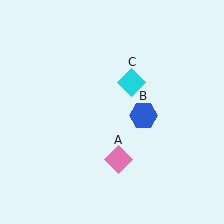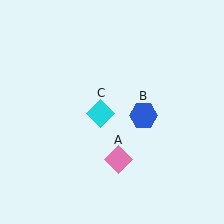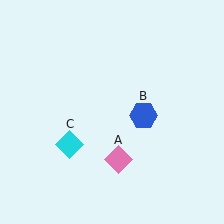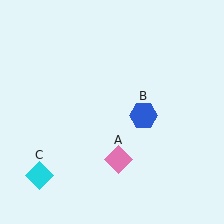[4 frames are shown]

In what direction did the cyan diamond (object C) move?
The cyan diamond (object C) moved down and to the left.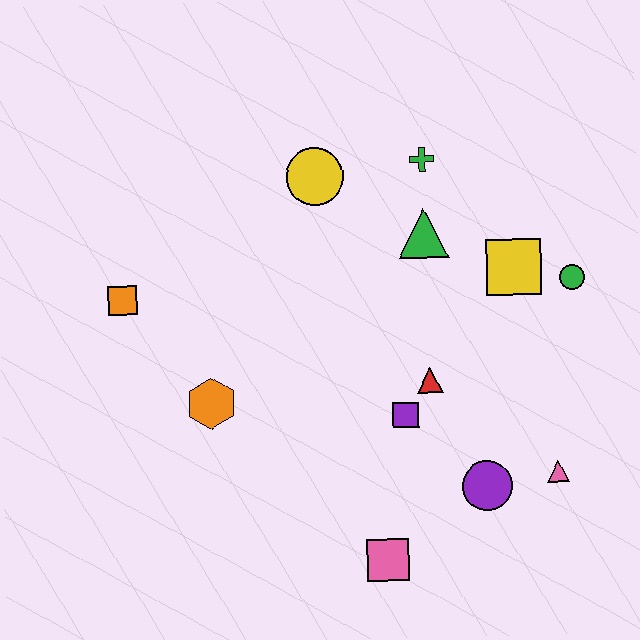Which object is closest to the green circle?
The yellow square is closest to the green circle.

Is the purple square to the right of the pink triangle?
No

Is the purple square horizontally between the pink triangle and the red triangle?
No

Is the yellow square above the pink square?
Yes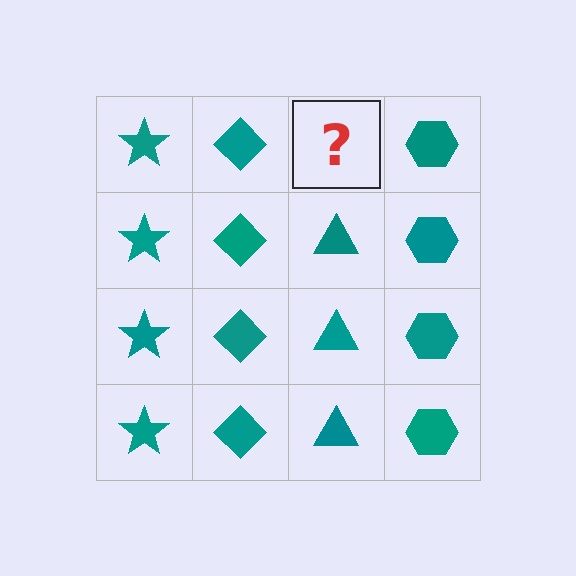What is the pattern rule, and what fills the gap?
The rule is that each column has a consistent shape. The gap should be filled with a teal triangle.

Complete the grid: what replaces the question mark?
The question mark should be replaced with a teal triangle.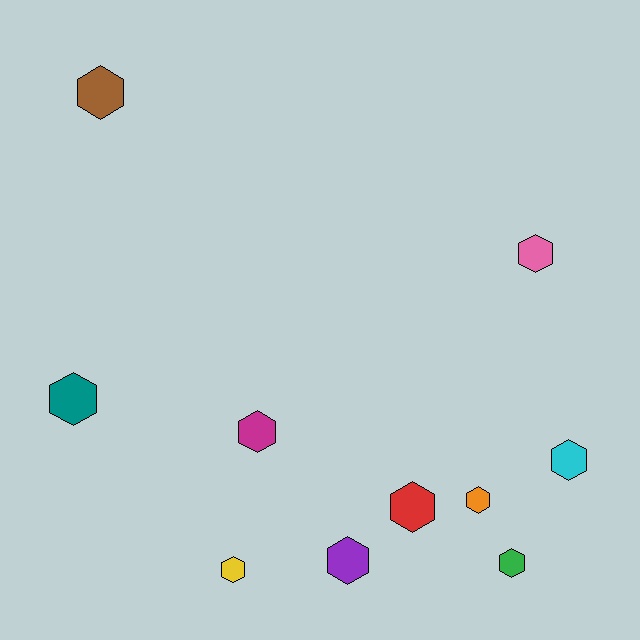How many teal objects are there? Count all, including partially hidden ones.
There is 1 teal object.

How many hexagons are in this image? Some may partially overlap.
There are 10 hexagons.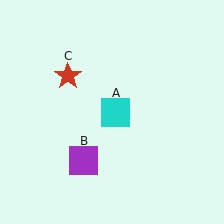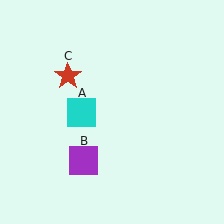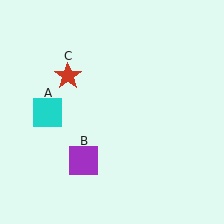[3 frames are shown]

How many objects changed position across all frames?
1 object changed position: cyan square (object A).